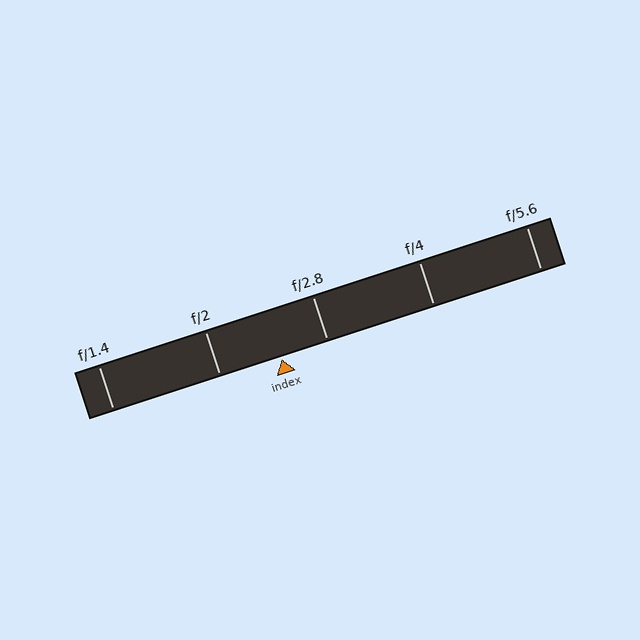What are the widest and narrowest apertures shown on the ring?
The widest aperture shown is f/1.4 and the narrowest is f/5.6.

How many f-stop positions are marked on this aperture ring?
There are 5 f-stop positions marked.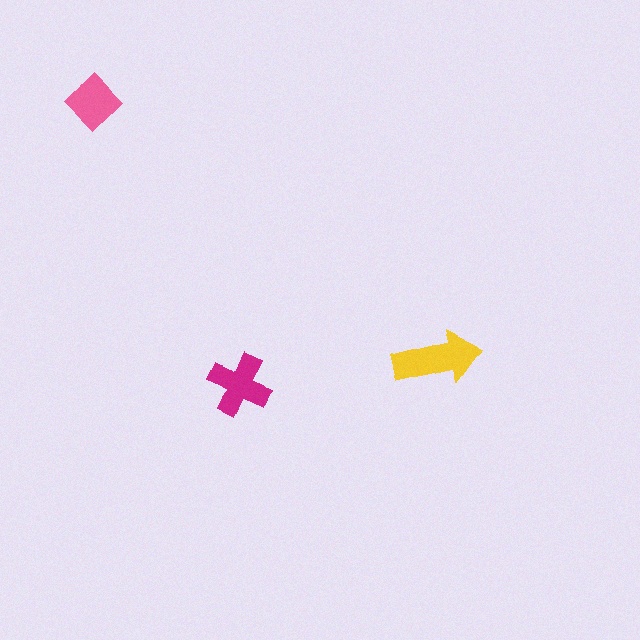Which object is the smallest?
The pink diamond.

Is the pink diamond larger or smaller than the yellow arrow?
Smaller.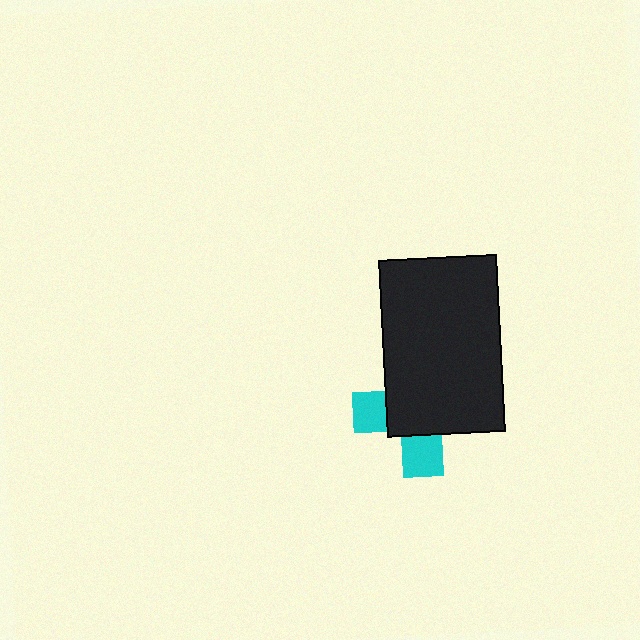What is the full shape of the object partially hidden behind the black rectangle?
The partially hidden object is a cyan cross.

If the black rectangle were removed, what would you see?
You would see the complete cyan cross.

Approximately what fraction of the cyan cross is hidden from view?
Roughly 68% of the cyan cross is hidden behind the black rectangle.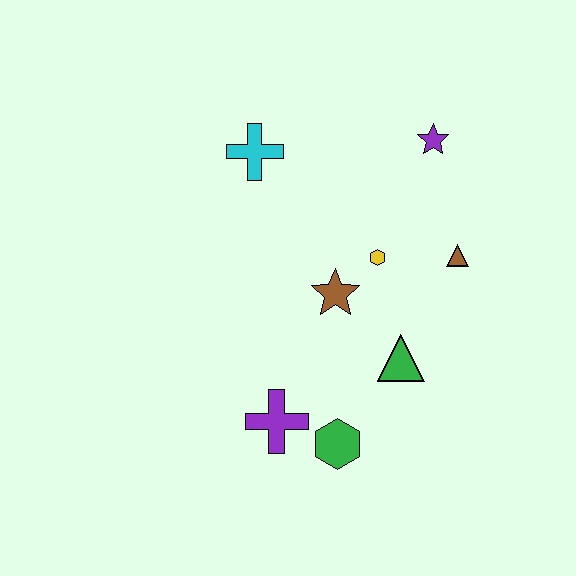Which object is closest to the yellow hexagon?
The brown star is closest to the yellow hexagon.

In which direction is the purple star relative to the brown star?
The purple star is above the brown star.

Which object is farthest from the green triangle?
The cyan cross is farthest from the green triangle.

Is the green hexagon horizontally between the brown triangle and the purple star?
No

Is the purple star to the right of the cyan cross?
Yes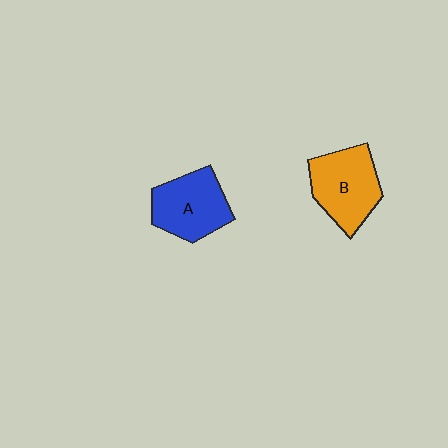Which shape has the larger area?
Shape B (orange).